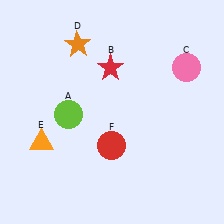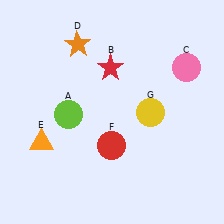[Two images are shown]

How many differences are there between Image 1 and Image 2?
There is 1 difference between the two images.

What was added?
A yellow circle (G) was added in Image 2.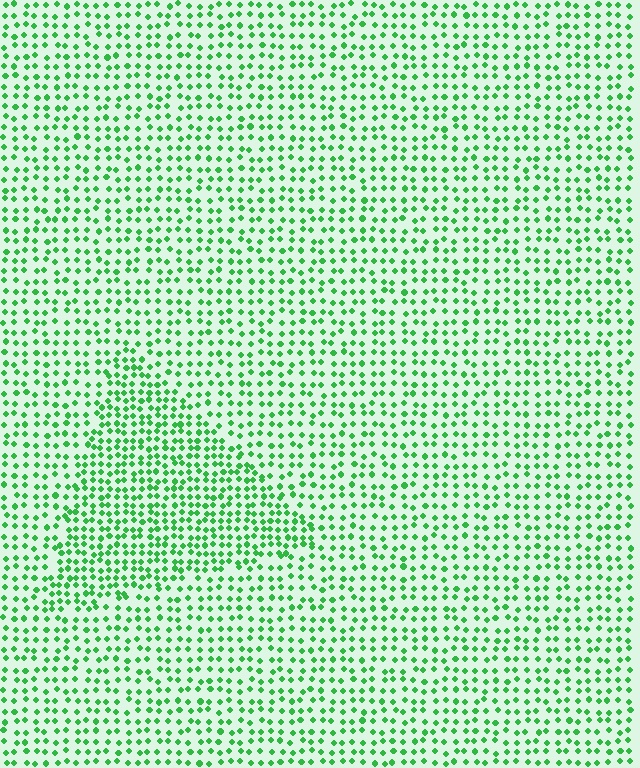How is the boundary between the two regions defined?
The boundary is defined by a change in element density (approximately 1.6x ratio). All elements are the same color, size, and shape.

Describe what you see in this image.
The image contains small green elements arranged at two different densities. A triangle-shaped region is visible where the elements are more densely packed than the surrounding area.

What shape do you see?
I see a triangle.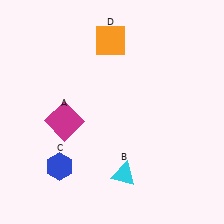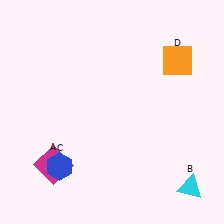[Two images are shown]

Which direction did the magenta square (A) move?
The magenta square (A) moved down.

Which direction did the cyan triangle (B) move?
The cyan triangle (B) moved right.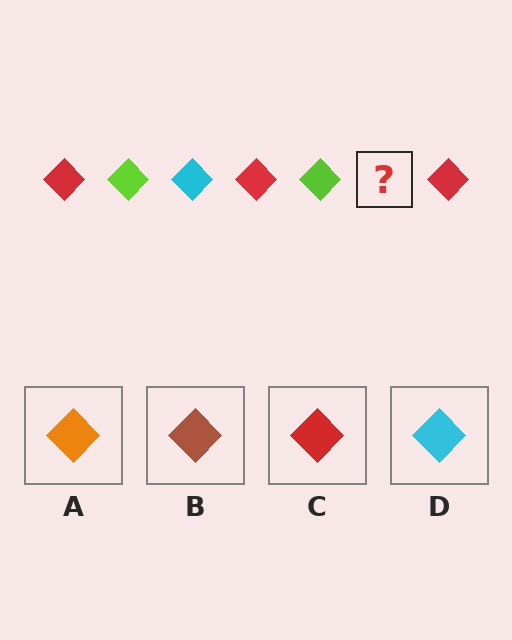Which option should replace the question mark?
Option D.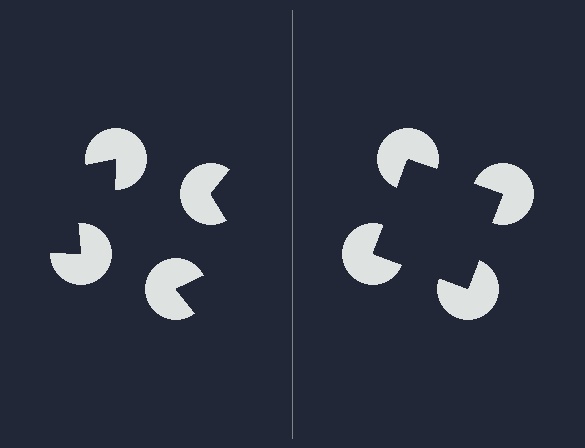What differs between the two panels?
The pac-man discs are positioned identically on both sides; only the wedge orientations differ. On the right they align to a square; on the left they are misaligned.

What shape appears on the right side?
An illusory square.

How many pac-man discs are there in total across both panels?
8 — 4 on each side.